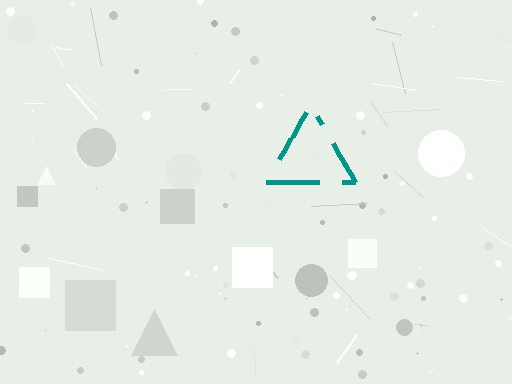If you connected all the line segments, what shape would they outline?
They would outline a triangle.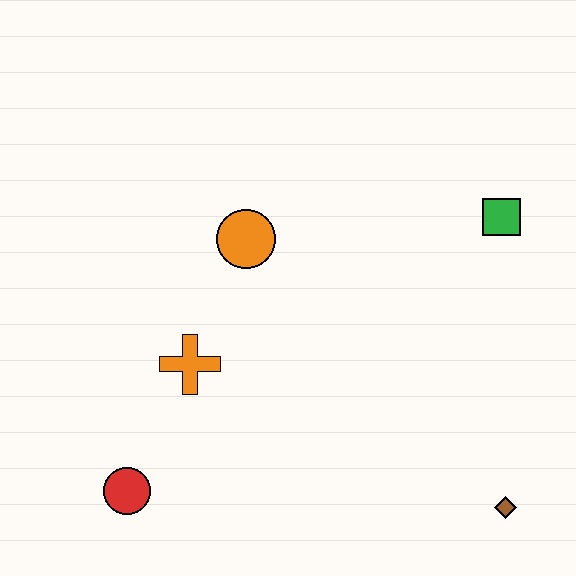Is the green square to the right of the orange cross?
Yes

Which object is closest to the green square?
The orange circle is closest to the green square.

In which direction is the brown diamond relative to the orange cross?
The brown diamond is to the right of the orange cross.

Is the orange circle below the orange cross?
No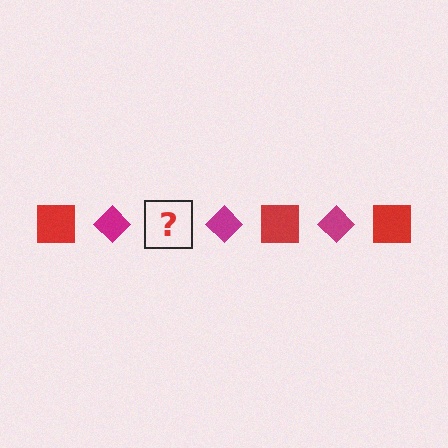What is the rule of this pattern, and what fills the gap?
The rule is that the pattern alternates between red square and magenta diamond. The gap should be filled with a red square.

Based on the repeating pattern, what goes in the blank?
The blank should be a red square.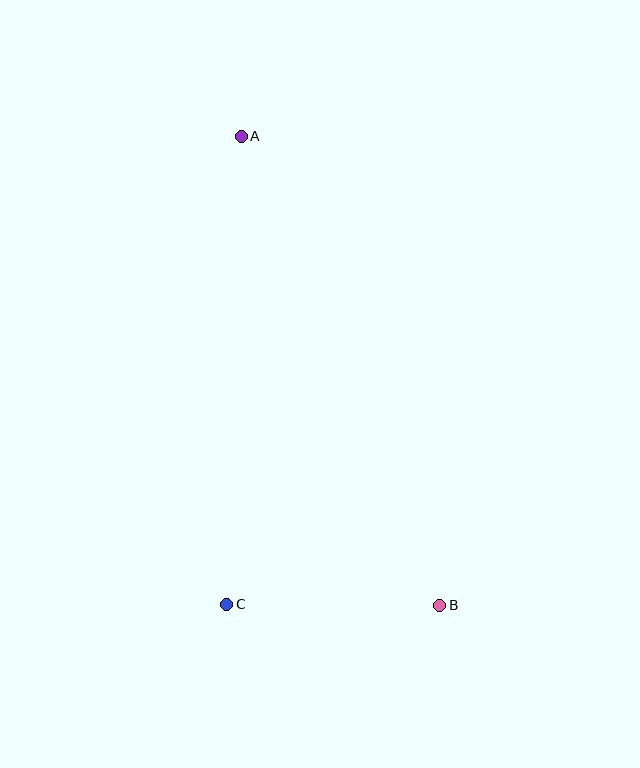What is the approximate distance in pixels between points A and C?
The distance between A and C is approximately 468 pixels.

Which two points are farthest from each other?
Points A and B are farthest from each other.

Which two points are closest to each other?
Points B and C are closest to each other.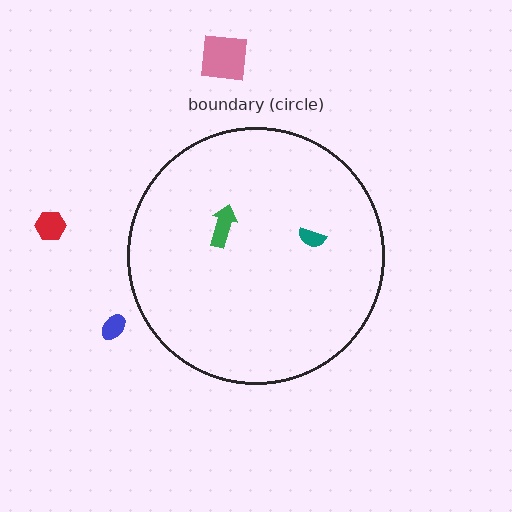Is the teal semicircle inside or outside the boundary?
Inside.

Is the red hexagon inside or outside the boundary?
Outside.